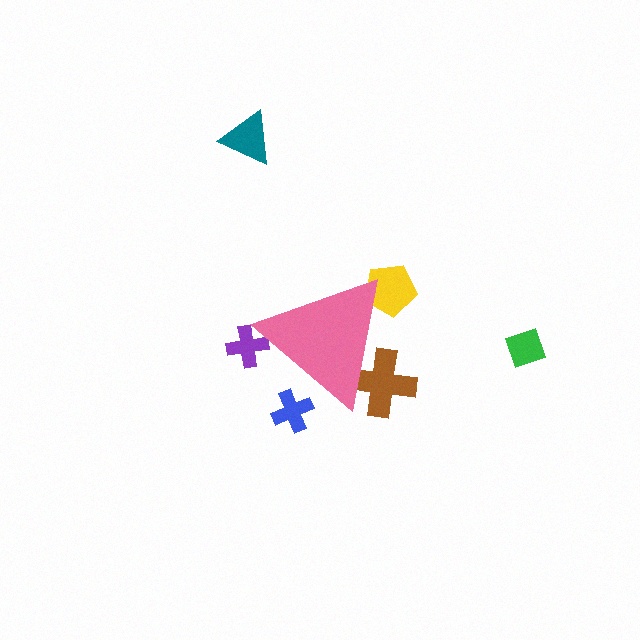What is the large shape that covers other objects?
A pink triangle.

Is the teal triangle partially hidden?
No, the teal triangle is fully visible.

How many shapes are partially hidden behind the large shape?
4 shapes are partially hidden.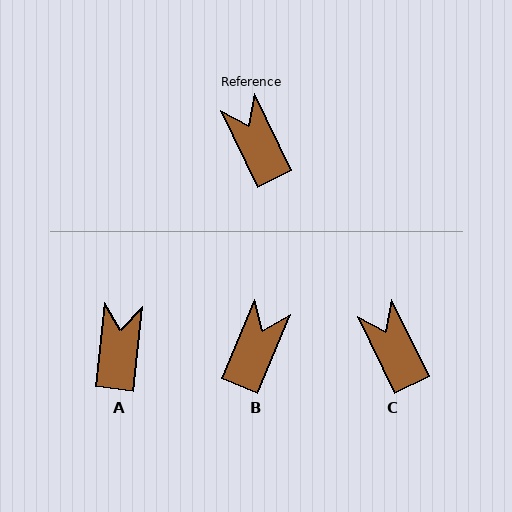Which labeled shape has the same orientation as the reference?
C.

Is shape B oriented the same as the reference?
No, it is off by about 49 degrees.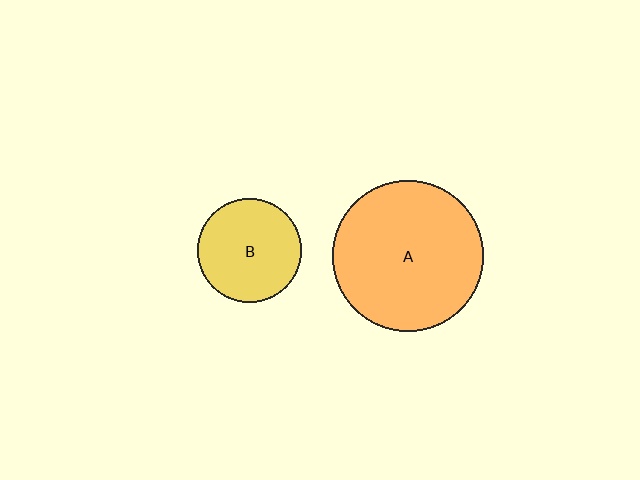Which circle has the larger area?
Circle A (orange).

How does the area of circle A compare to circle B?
Approximately 2.1 times.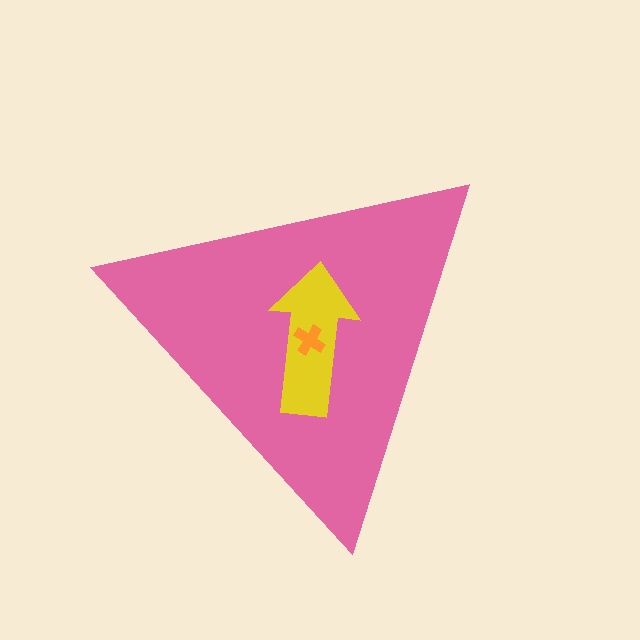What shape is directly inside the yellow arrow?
The orange cross.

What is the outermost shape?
The pink triangle.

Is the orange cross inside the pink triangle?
Yes.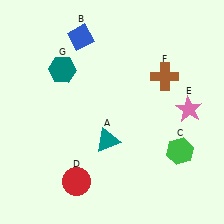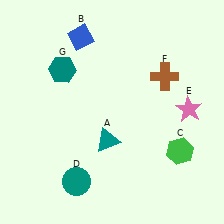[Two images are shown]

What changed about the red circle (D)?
In Image 1, D is red. In Image 2, it changed to teal.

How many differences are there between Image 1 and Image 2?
There is 1 difference between the two images.